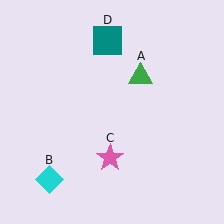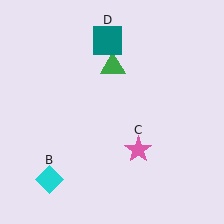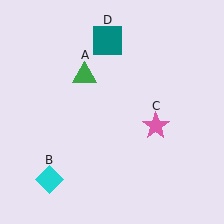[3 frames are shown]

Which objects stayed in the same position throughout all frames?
Cyan diamond (object B) and teal square (object D) remained stationary.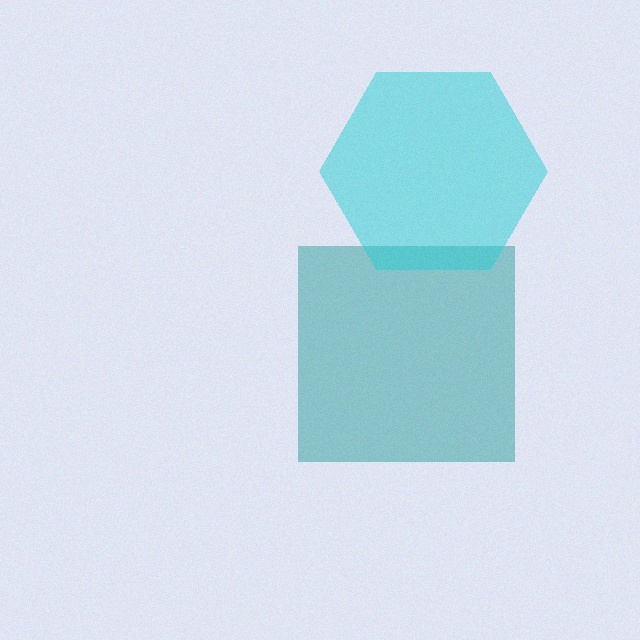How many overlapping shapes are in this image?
There are 2 overlapping shapes in the image.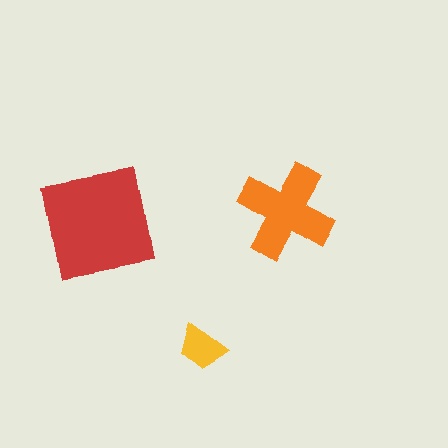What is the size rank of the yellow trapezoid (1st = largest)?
3rd.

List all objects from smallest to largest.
The yellow trapezoid, the orange cross, the red square.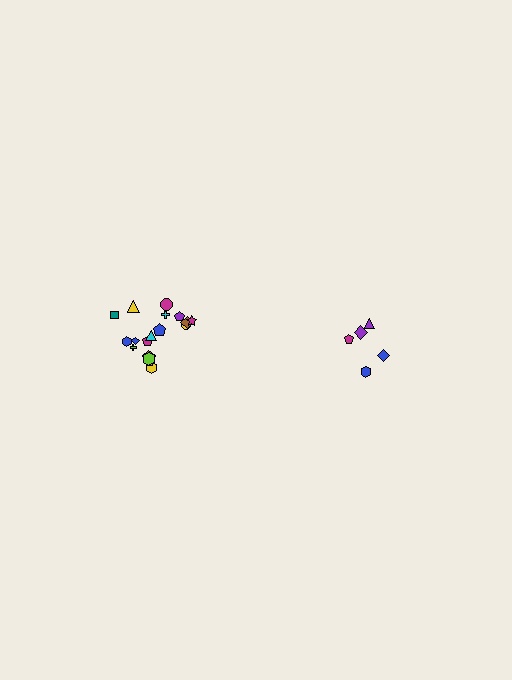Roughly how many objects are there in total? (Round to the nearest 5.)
Roughly 25 objects in total.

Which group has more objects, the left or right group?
The left group.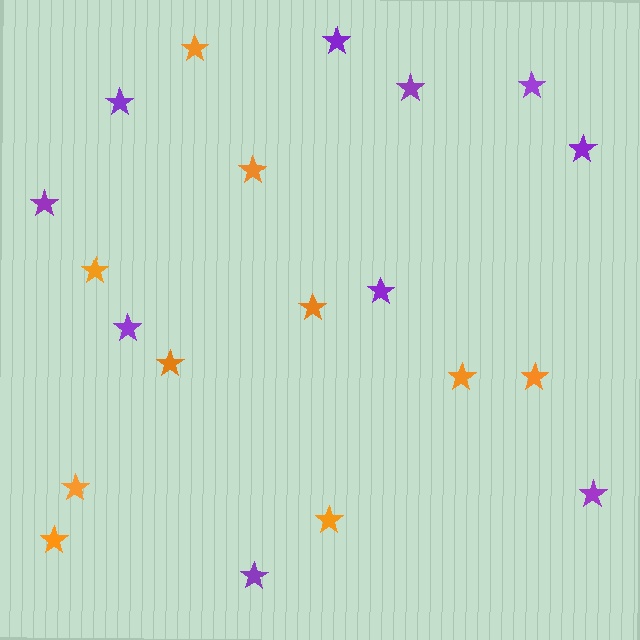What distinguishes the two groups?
There are 2 groups: one group of orange stars (10) and one group of purple stars (10).